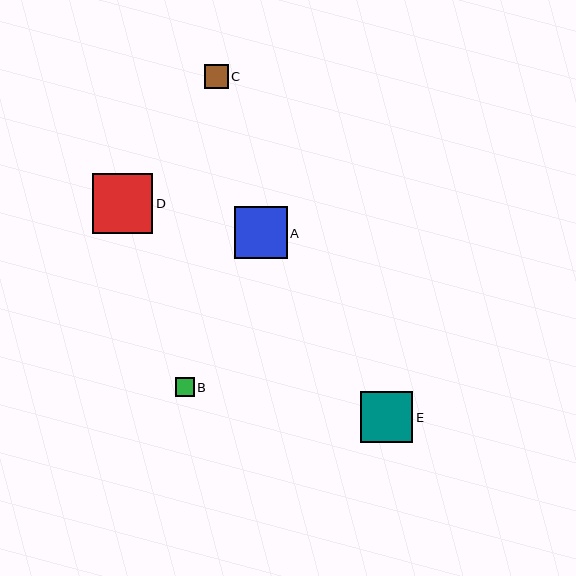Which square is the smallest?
Square B is the smallest with a size of approximately 18 pixels.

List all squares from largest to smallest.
From largest to smallest: D, A, E, C, B.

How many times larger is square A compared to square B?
Square A is approximately 2.8 times the size of square B.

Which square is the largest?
Square D is the largest with a size of approximately 60 pixels.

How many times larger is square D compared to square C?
Square D is approximately 2.5 times the size of square C.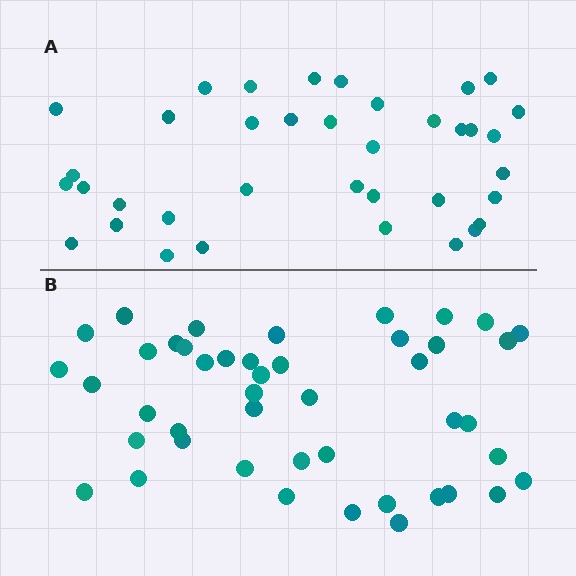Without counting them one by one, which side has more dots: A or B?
Region B (the bottom region) has more dots.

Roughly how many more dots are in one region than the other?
Region B has roughly 8 or so more dots than region A.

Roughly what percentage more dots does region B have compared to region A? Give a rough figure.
About 20% more.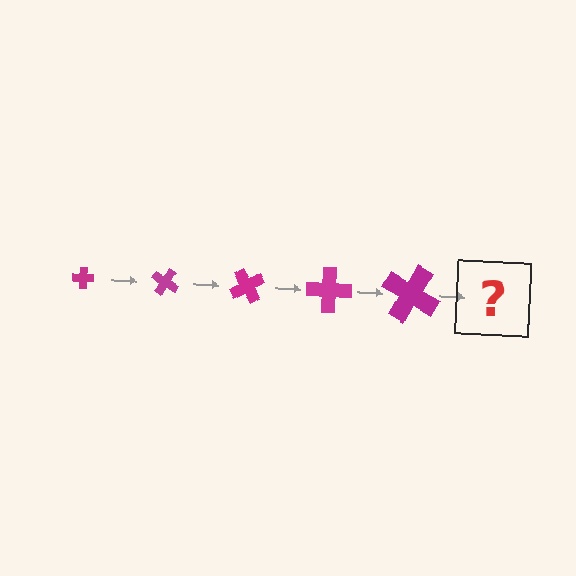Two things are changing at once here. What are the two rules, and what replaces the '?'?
The two rules are that the cross grows larger each step and it rotates 30 degrees each step. The '?' should be a cross, larger than the previous one and rotated 150 degrees from the start.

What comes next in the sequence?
The next element should be a cross, larger than the previous one and rotated 150 degrees from the start.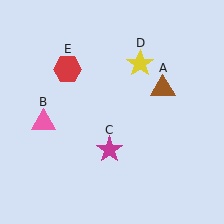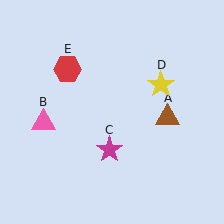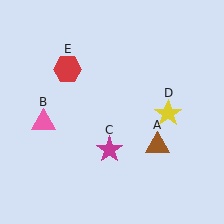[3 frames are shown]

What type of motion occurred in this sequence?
The brown triangle (object A), yellow star (object D) rotated clockwise around the center of the scene.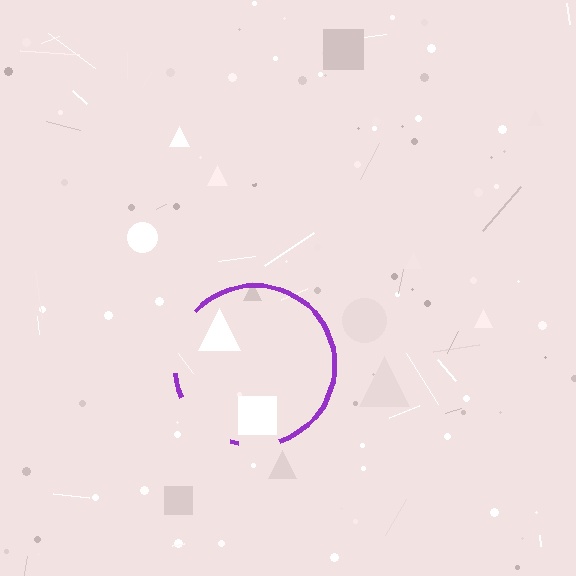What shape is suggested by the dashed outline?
The dashed outline suggests a circle.